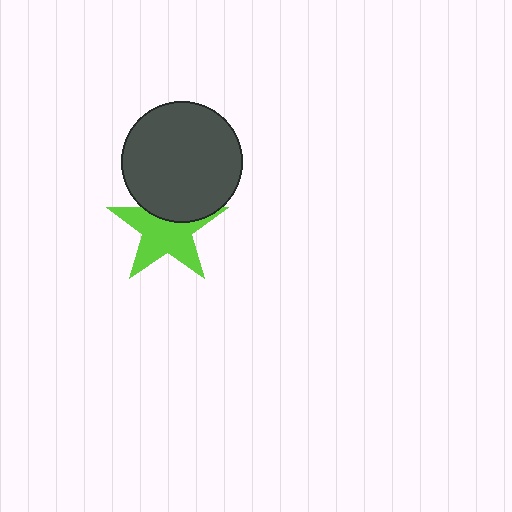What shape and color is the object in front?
The object in front is a dark gray circle.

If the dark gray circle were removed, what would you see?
You would see the complete lime star.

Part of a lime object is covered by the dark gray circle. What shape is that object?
It is a star.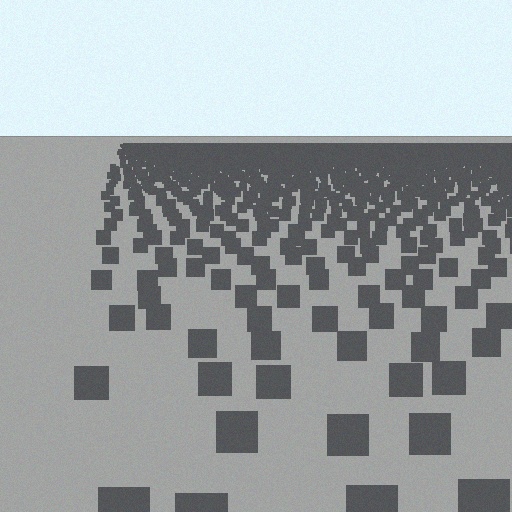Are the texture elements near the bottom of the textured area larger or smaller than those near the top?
Larger. Near the bottom, elements are closer to the viewer and appear at a bigger on-screen size.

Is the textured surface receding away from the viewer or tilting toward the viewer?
The surface is receding away from the viewer. Texture elements get smaller and denser toward the top.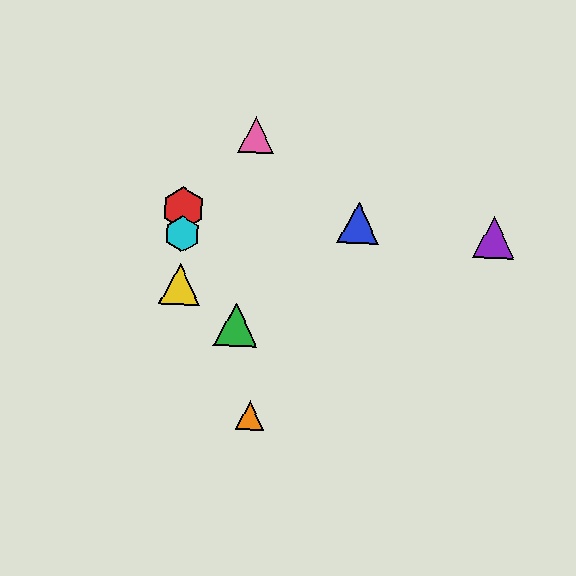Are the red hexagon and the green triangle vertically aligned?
No, the red hexagon is at x≈183 and the green triangle is at x≈236.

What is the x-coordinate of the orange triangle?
The orange triangle is at x≈250.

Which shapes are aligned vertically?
The red hexagon, the yellow triangle, the cyan hexagon are aligned vertically.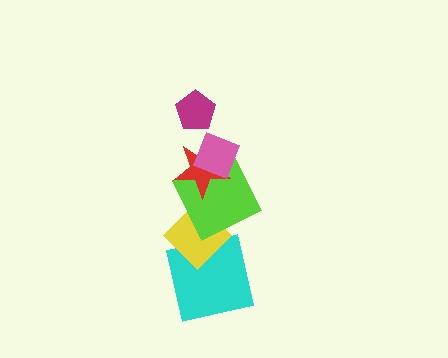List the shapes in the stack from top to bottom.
From top to bottom: the magenta pentagon, the pink diamond, the red star, the lime square, the yellow diamond, the cyan square.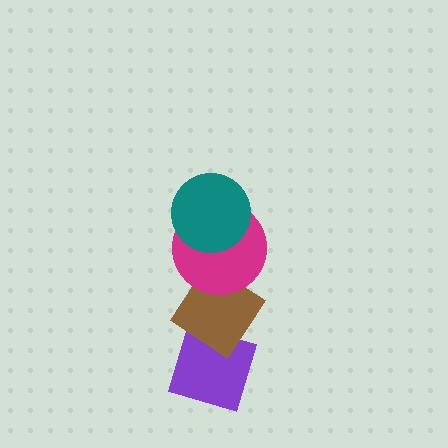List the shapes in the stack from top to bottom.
From top to bottom: the teal circle, the magenta circle, the brown diamond, the purple diamond.